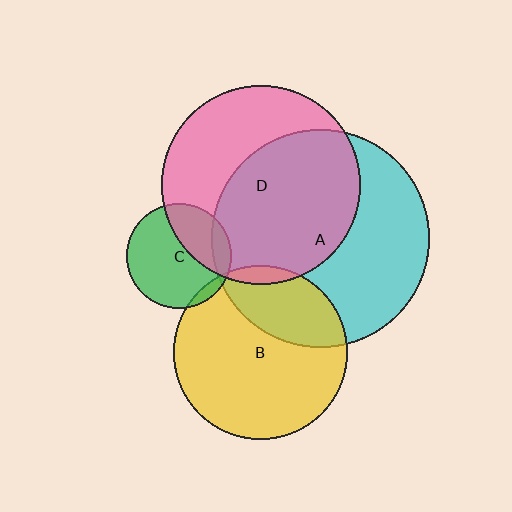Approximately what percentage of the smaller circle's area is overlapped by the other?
Approximately 35%.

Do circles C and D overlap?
Yes.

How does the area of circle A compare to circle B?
Approximately 1.6 times.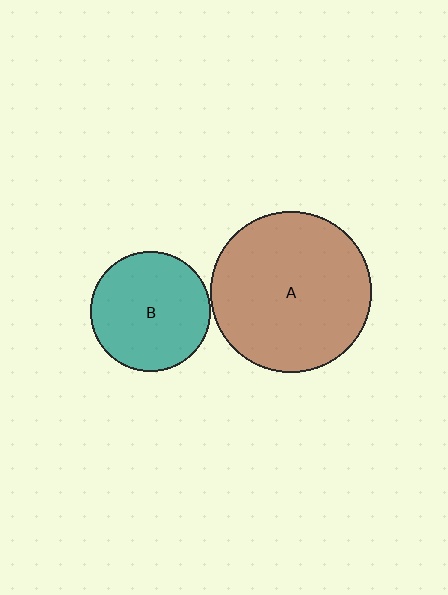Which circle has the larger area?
Circle A (brown).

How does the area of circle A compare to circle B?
Approximately 1.8 times.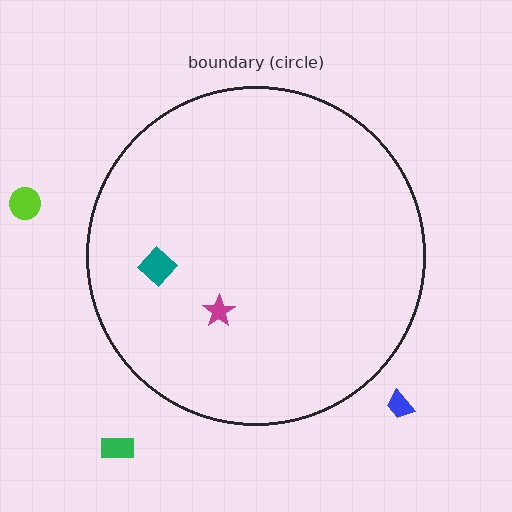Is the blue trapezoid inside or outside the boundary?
Outside.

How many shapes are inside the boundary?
2 inside, 3 outside.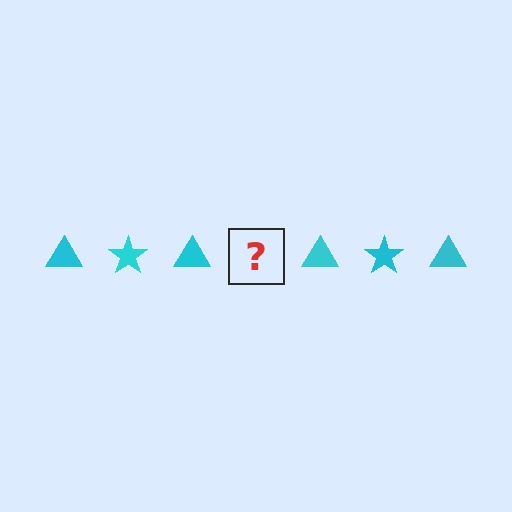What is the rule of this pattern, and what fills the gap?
The rule is that the pattern cycles through triangle, star shapes in cyan. The gap should be filled with a cyan star.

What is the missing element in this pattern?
The missing element is a cyan star.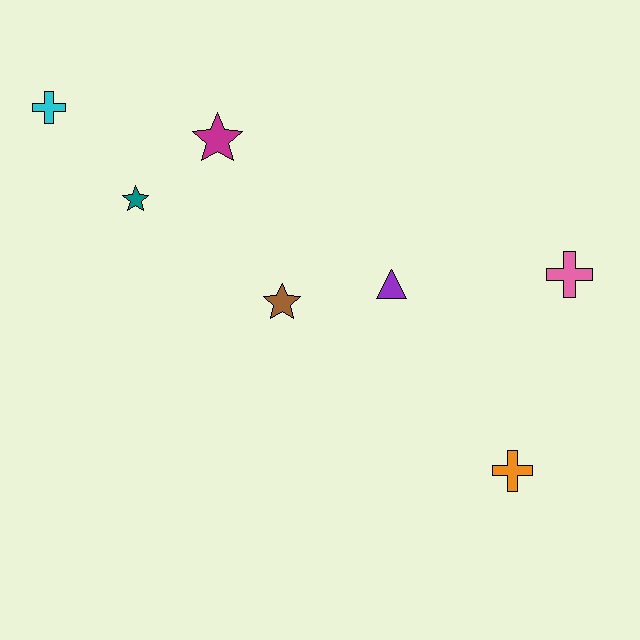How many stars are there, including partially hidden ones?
There are 3 stars.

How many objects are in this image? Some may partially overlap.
There are 7 objects.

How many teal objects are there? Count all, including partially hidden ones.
There is 1 teal object.